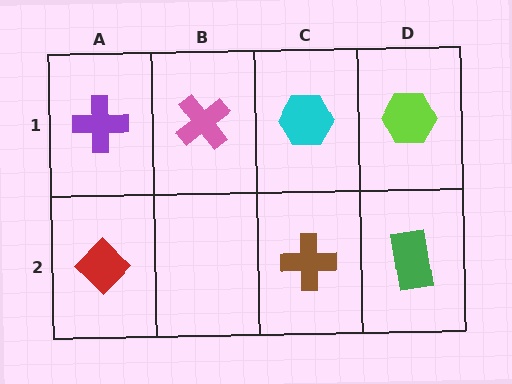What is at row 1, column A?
A purple cross.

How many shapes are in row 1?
4 shapes.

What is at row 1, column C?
A cyan hexagon.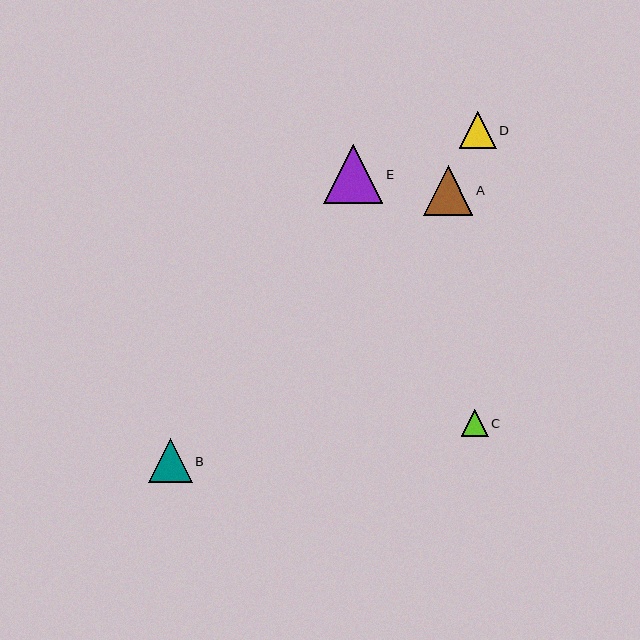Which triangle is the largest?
Triangle E is the largest with a size of approximately 59 pixels.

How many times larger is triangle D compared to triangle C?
Triangle D is approximately 1.4 times the size of triangle C.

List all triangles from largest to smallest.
From largest to smallest: E, A, B, D, C.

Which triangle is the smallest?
Triangle C is the smallest with a size of approximately 27 pixels.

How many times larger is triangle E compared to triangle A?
Triangle E is approximately 1.2 times the size of triangle A.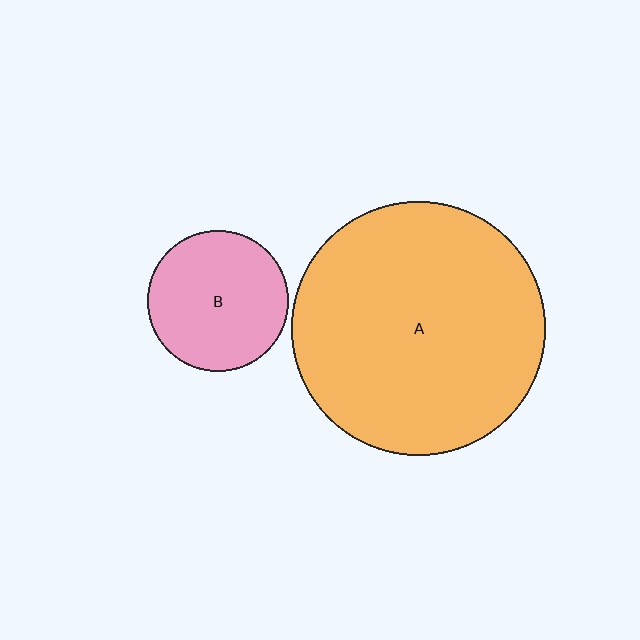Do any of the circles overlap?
No, none of the circles overlap.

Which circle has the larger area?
Circle A (orange).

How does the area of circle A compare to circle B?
Approximately 3.2 times.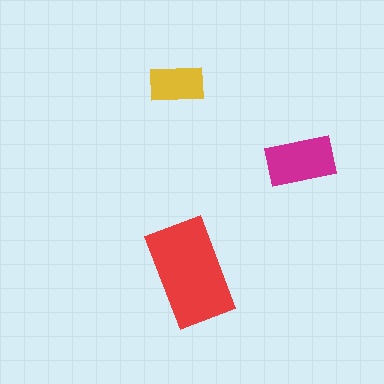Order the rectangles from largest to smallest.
the red one, the magenta one, the yellow one.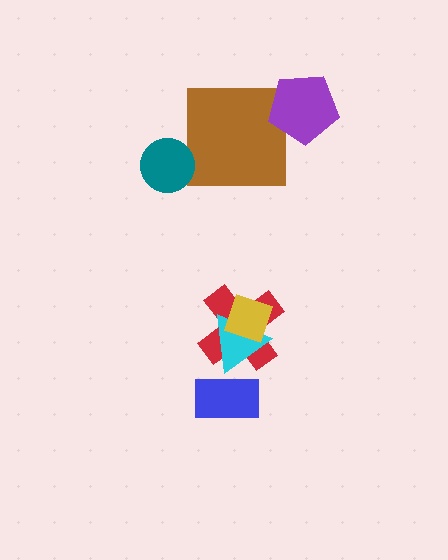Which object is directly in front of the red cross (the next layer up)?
The cyan triangle is directly in front of the red cross.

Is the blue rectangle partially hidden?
Yes, it is partially covered by another shape.